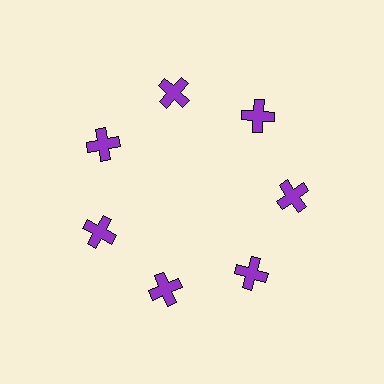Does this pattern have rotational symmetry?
Yes, this pattern has 7-fold rotational symmetry. It looks the same after rotating 51 degrees around the center.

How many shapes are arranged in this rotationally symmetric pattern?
There are 7 shapes, arranged in 7 groups of 1.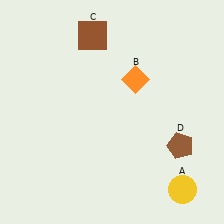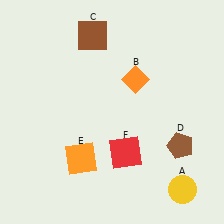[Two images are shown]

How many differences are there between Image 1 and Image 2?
There are 2 differences between the two images.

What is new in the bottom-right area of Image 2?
A red square (F) was added in the bottom-right area of Image 2.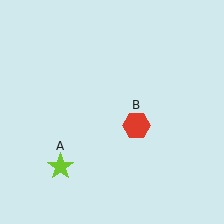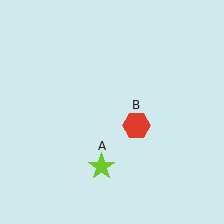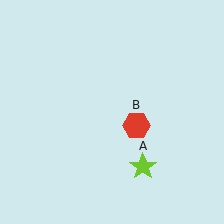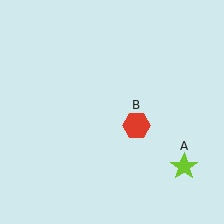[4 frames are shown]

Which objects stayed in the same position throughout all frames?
Red hexagon (object B) remained stationary.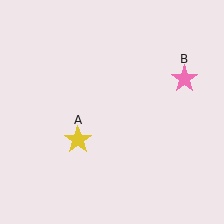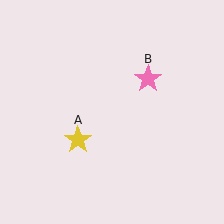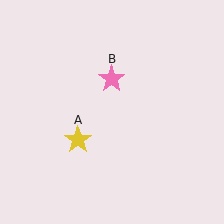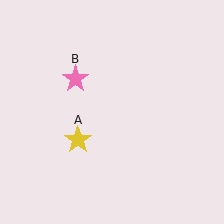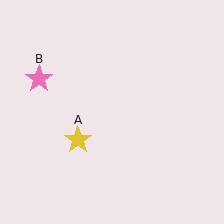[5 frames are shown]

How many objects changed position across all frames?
1 object changed position: pink star (object B).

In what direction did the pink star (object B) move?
The pink star (object B) moved left.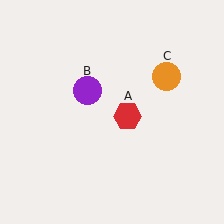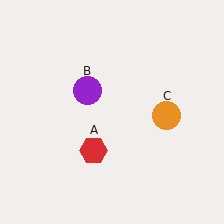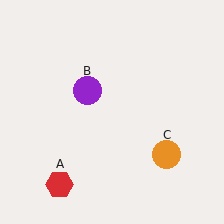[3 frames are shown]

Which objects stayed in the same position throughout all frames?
Purple circle (object B) remained stationary.